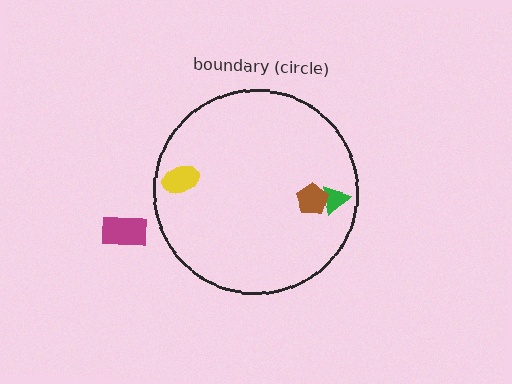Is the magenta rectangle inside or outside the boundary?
Outside.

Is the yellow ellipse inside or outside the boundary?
Inside.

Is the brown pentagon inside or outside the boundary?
Inside.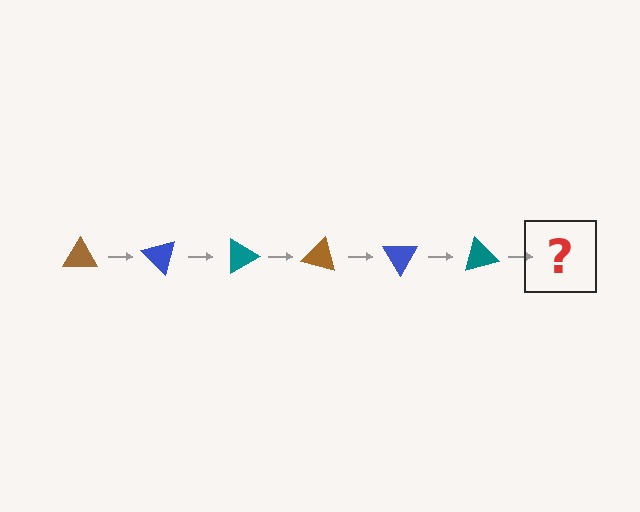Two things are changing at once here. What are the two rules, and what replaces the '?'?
The two rules are that it rotates 45 degrees each step and the color cycles through brown, blue, and teal. The '?' should be a brown triangle, rotated 270 degrees from the start.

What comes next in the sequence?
The next element should be a brown triangle, rotated 270 degrees from the start.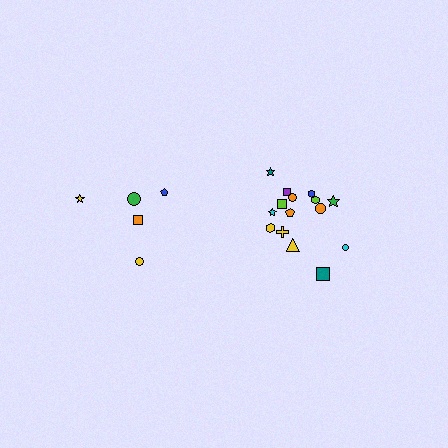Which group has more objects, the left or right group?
The right group.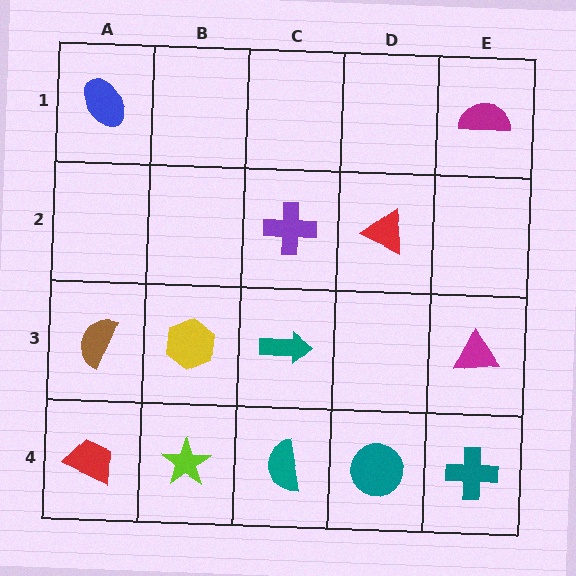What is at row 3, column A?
A brown semicircle.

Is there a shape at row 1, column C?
No, that cell is empty.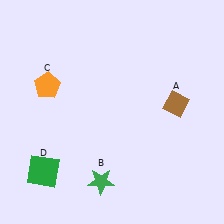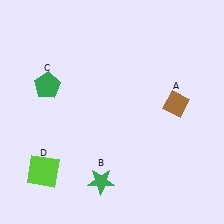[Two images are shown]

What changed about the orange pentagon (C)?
In Image 1, C is orange. In Image 2, it changed to green.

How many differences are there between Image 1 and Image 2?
There are 2 differences between the two images.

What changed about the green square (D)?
In Image 1, D is green. In Image 2, it changed to lime.